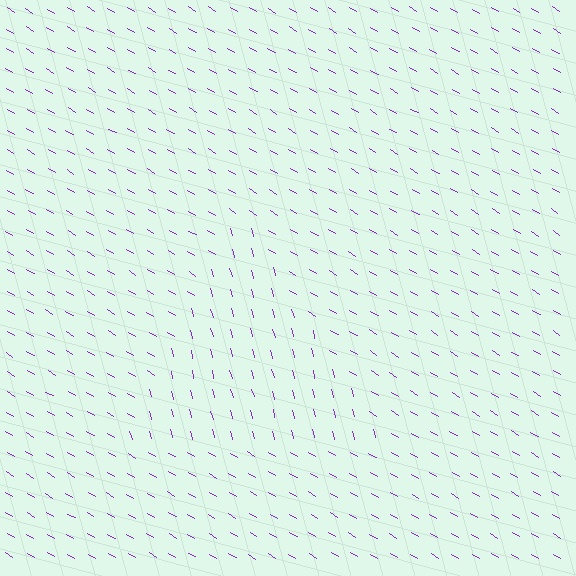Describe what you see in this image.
The image is filled with small purple line segments. A triangle region in the image has lines oriented differently from the surrounding lines, creating a visible texture boundary.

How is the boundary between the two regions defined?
The boundary is defined purely by a change in line orientation (approximately 45 degrees difference). All lines are the same color and thickness.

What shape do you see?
I see a triangle.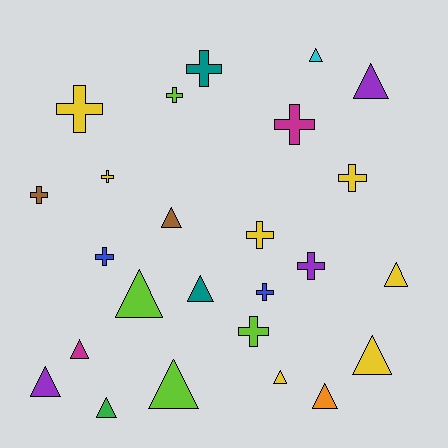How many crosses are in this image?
There are 12 crosses.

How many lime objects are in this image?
There are 4 lime objects.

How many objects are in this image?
There are 25 objects.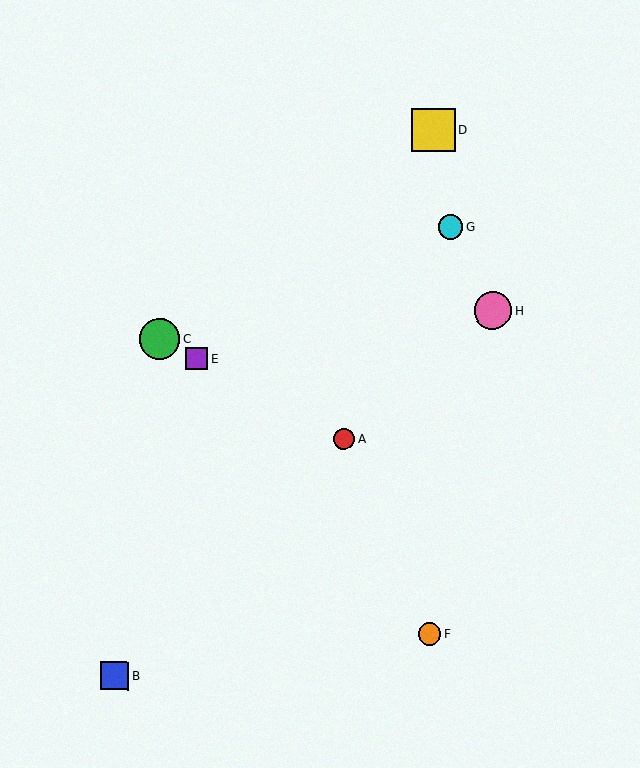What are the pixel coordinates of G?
Object G is at (451, 227).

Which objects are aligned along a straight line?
Objects A, C, E are aligned along a straight line.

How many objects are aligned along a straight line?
3 objects (A, C, E) are aligned along a straight line.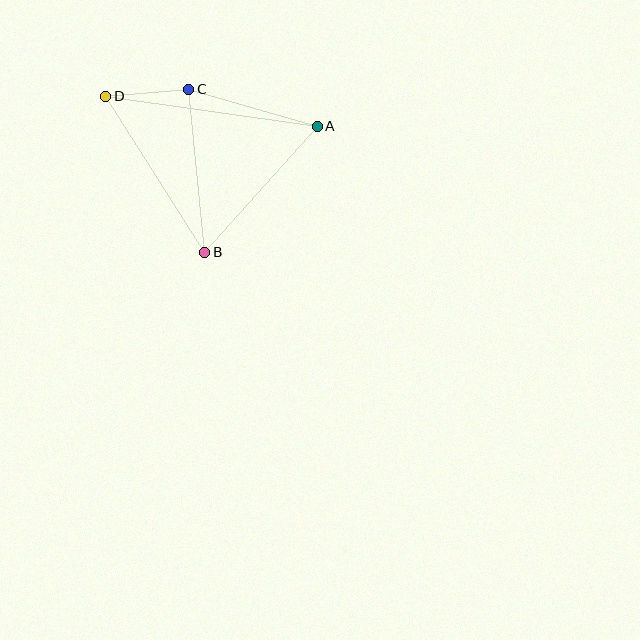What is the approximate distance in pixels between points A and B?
The distance between A and B is approximately 169 pixels.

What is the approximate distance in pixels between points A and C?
The distance between A and C is approximately 134 pixels.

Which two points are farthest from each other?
Points A and D are farthest from each other.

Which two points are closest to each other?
Points C and D are closest to each other.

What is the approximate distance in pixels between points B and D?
The distance between B and D is approximately 185 pixels.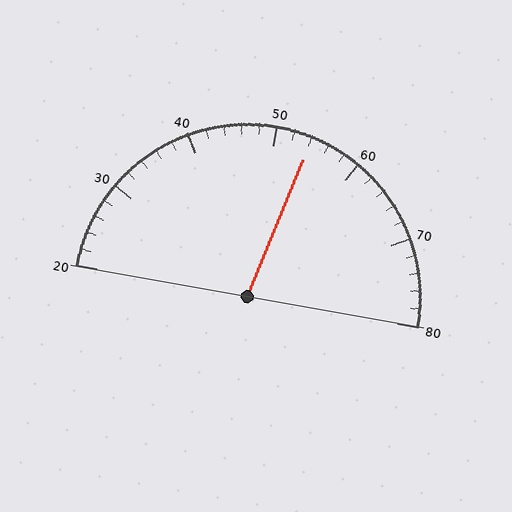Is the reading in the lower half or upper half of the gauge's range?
The reading is in the upper half of the range (20 to 80).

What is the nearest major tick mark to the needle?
The nearest major tick mark is 50.